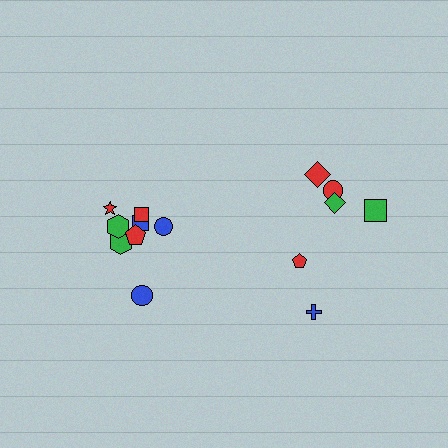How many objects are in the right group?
There are 6 objects.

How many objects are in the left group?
There are 8 objects.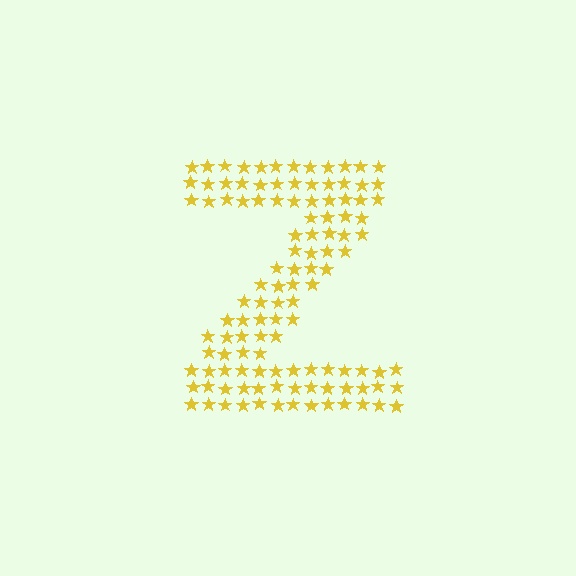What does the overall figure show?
The overall figure shows the letter Z.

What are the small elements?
The small elements are stars.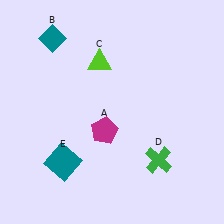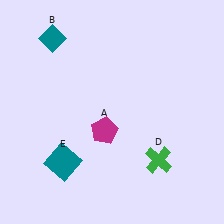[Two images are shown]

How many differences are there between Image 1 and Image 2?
There is 1 difference between the two images.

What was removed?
The lime triangle (C) was removed in Image 2.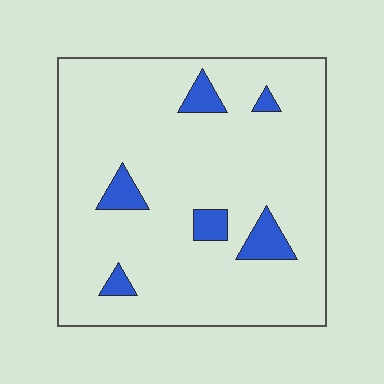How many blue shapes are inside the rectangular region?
6.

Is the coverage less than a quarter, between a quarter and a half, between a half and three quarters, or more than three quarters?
Less than a quarter.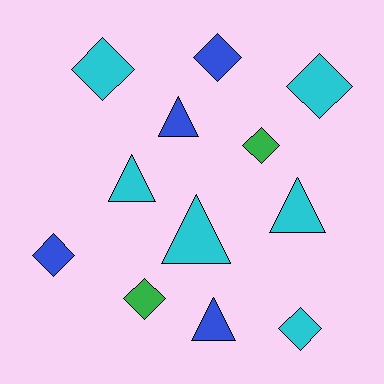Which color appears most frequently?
Cyan, with 6 objects.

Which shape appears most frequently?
Diamond, with 7 objects.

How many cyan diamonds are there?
There are 3 cyan diamonds.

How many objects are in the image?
There are 12 objects.